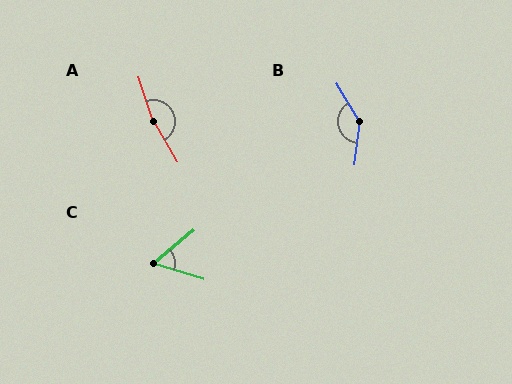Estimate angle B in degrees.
Approximately 141 degrees.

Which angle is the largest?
A, at approximately 168 degrees.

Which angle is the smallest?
C, at approximately 57 degrees.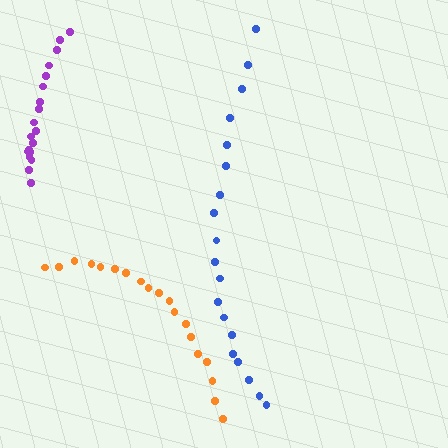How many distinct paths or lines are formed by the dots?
There are 3 distinct paths.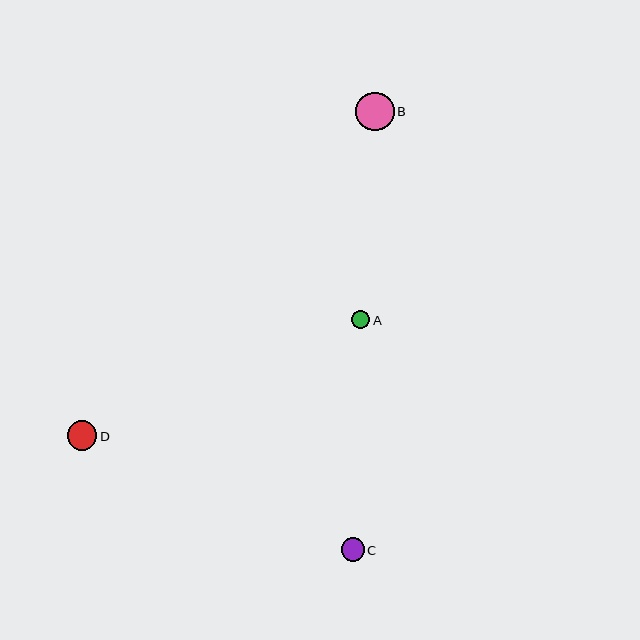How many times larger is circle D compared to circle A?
Circle D is approximately 1.6 times the size of circle A.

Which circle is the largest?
Circle B is the largest with a size of approximately 38 pixels.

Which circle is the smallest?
Circle A is the smallest with a size of approximately 18 pixels.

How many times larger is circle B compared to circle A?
Circle B is approximately 2.1 times the size of circle A.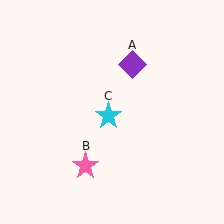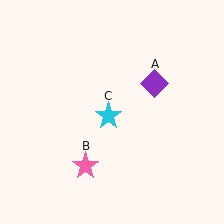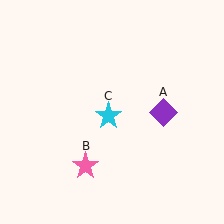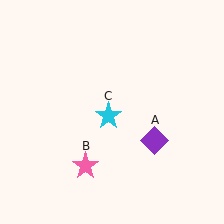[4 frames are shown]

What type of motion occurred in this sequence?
The purple diamond (object A) rotated clockwise around the center of the scene.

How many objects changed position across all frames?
1 object changed position: purple diamond (object A).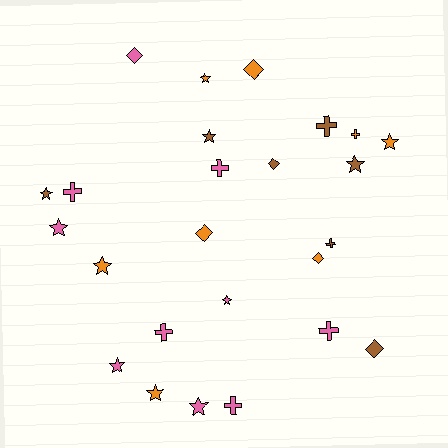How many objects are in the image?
There are 25 objects.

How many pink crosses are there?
There are 5 pink crosses.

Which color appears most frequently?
Pink, with 10 objects.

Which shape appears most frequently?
Star, with 11 objects.